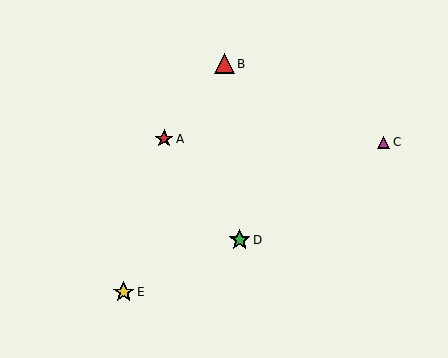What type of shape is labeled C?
Shape C is a magenta triangle.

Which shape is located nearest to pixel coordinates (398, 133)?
The magenta triangle (labeled C) at (384, 142) is nearest to that location.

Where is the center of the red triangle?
The center of the red triangle is at (224, 64).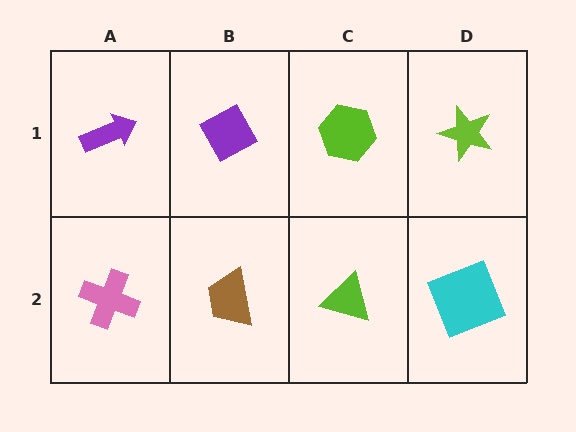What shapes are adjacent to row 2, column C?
A lime hexagon (row 1, column C), a brown trapezoid (row 2, column B), a cyan square (row 2, column D).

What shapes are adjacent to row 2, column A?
A purple arrow (row 1, column A), a brown trapezoid (row 2, column B).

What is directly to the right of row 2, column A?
A brown trapezoid.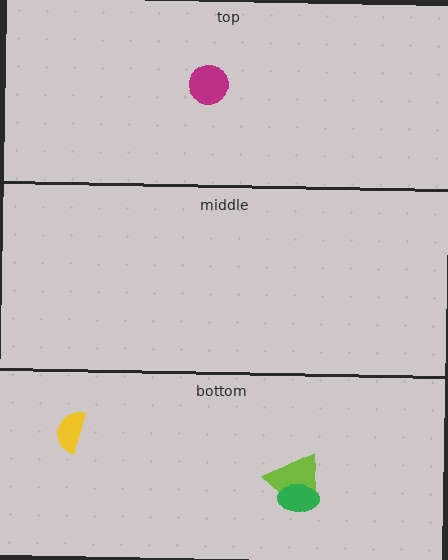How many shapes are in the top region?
1.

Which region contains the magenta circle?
The top region.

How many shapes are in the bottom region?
3.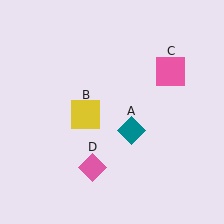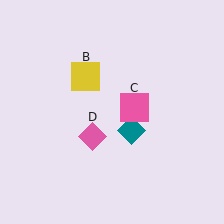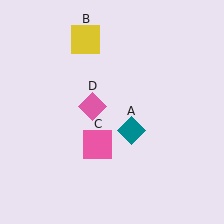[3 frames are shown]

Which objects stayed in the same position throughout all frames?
Teal diamond (object A) remained stationary.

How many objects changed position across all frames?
3 objects changed position: yellow square (object B), pink square (object C), pink diamond (object D).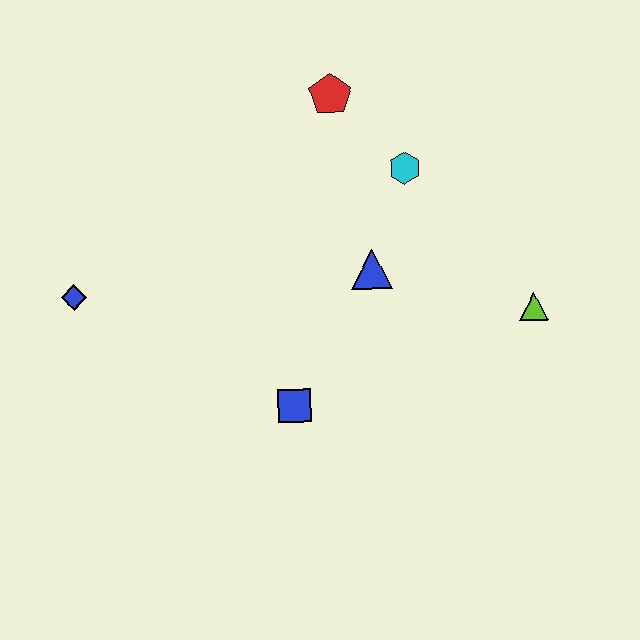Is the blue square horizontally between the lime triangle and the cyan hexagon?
No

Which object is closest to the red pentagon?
The cyan hexagon is closest to the red pentagon.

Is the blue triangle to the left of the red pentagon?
No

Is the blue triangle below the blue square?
No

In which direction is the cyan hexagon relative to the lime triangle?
The cyan hexagon is above the lime triangle.